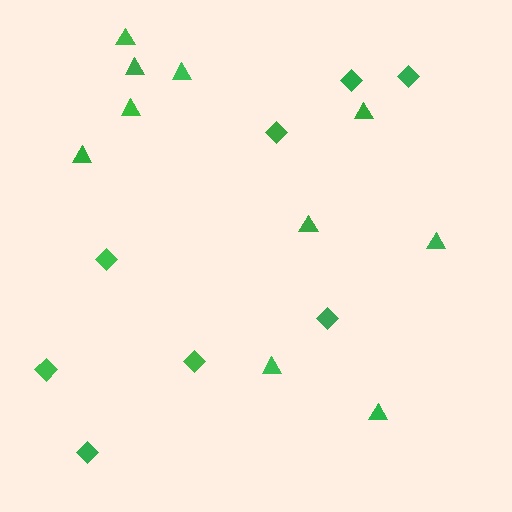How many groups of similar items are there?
There are 2 groups: one group of triangles (10) and one group of diamonds (8).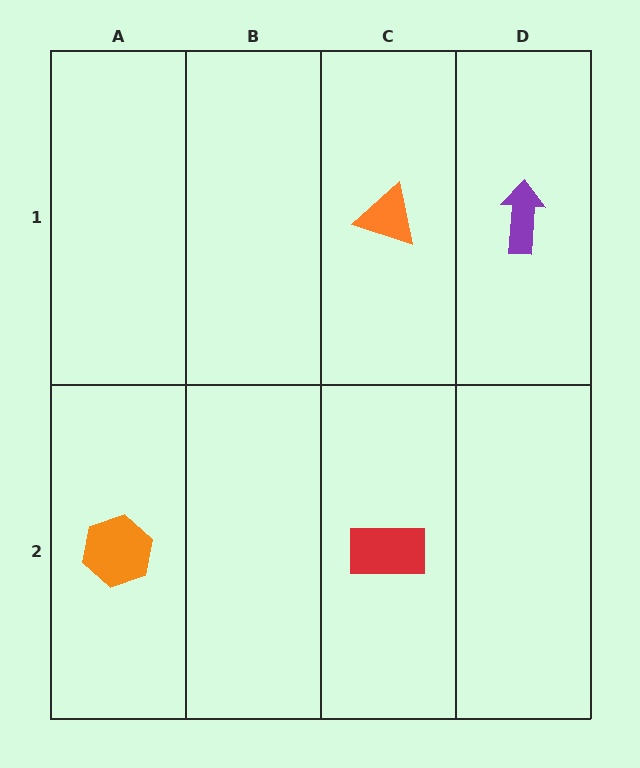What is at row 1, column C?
An orange triangle.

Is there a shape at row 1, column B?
No, that cell is empty.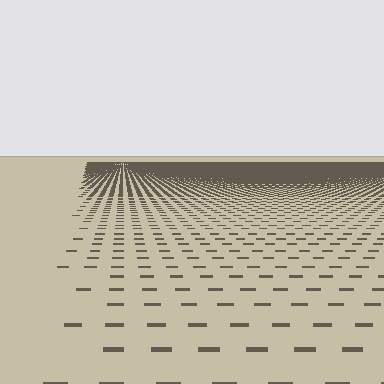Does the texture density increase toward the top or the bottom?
Density increases toward the top.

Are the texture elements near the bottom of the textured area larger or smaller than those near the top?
Larger. Near the bottom, elements are closer to the viewer and appear at a bigger on-screen size.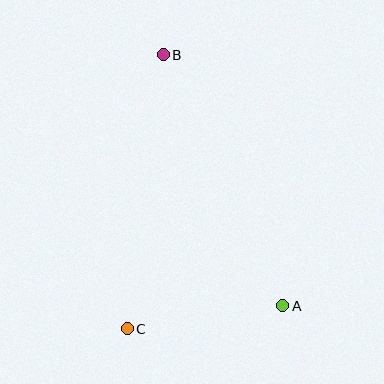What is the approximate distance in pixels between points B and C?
The distance between B and C is approximately 276 pixels.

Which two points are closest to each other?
Points A and C are closest to each other.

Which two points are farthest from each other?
Points A and B are farthest from each other.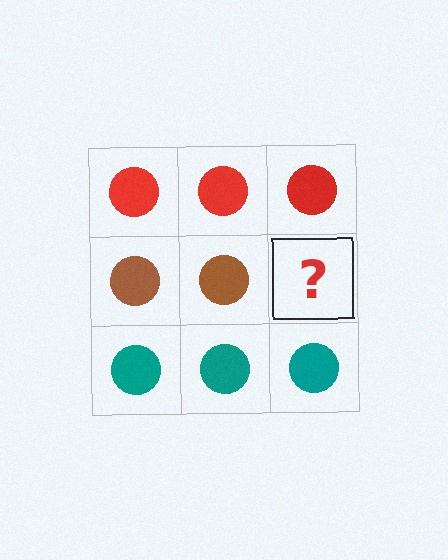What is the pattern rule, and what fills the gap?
The rule is that each row has a consistent color. The gap should be filled with a brown circle.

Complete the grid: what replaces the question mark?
The question mark should be replaced with a brown circle.